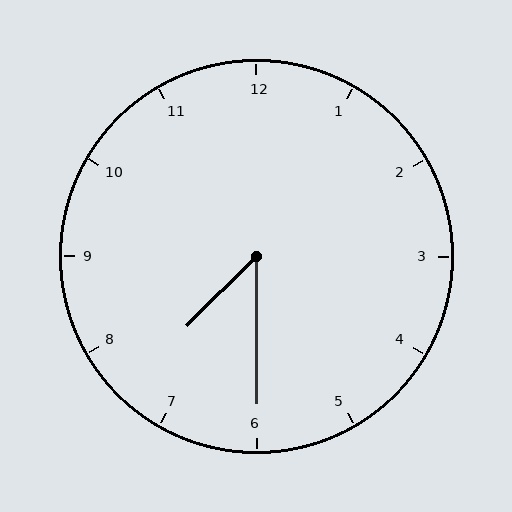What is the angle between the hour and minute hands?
Approximately 45 degrees.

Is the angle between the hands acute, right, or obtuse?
It is acute.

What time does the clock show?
7:30.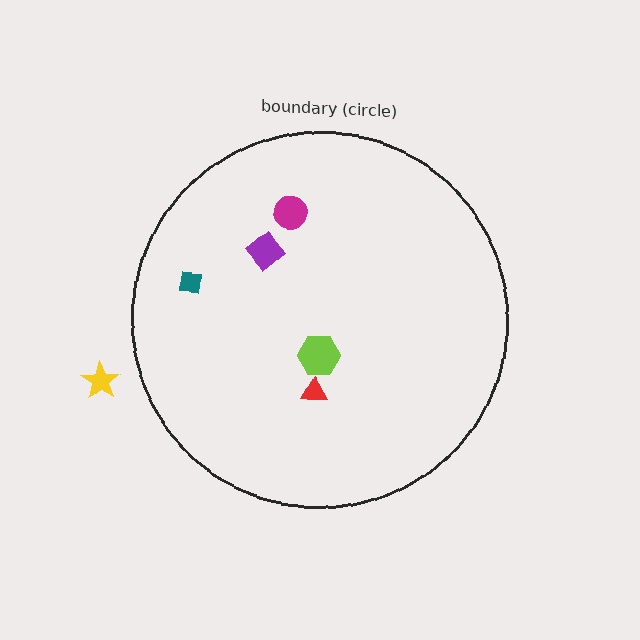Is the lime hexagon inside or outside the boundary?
Inside.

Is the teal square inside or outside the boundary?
Inside.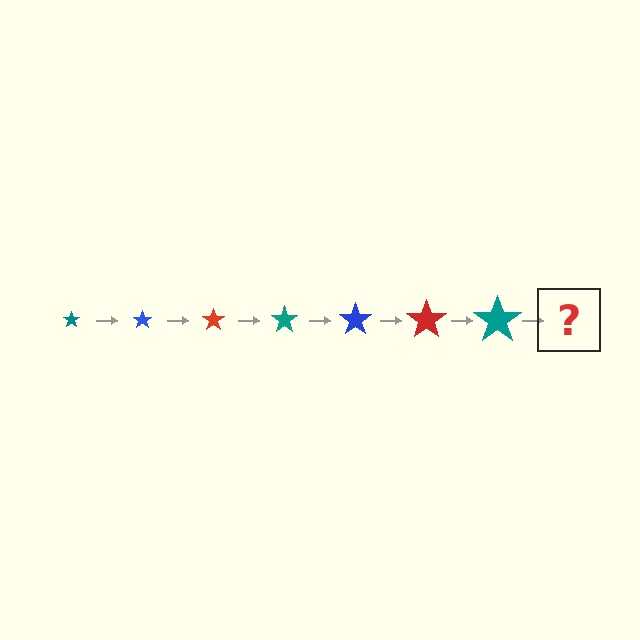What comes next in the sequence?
The next element should be a blue star, larger than the previous one.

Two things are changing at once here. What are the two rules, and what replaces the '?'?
The two rules are that the star grows larger each step and the color cycles through teal, blue, and red. The '?' should be a blue star, larger than the previous one.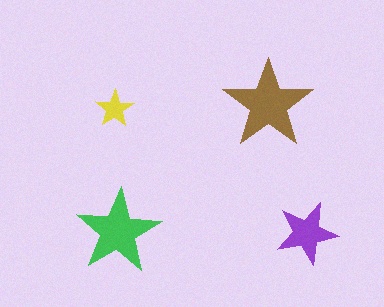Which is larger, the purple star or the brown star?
The brown one.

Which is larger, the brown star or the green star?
The brown one.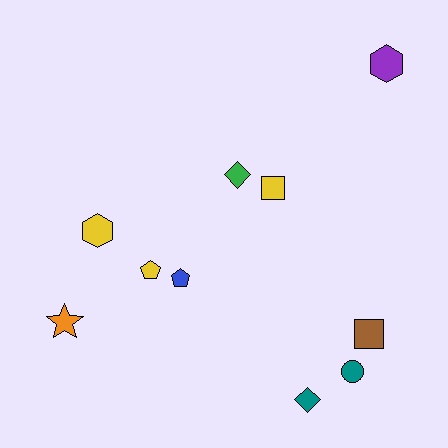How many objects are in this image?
There are 10 objects.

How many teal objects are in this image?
There are 2 teal objects.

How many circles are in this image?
There is 1 circle.